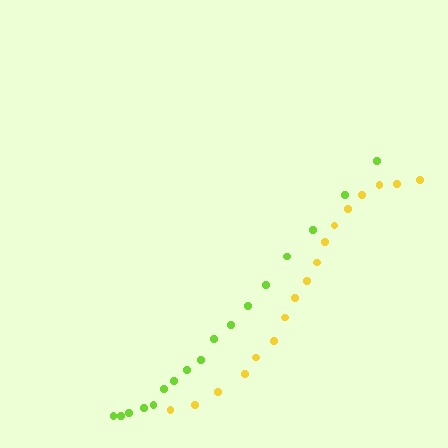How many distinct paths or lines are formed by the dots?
There are 2 distinct paths.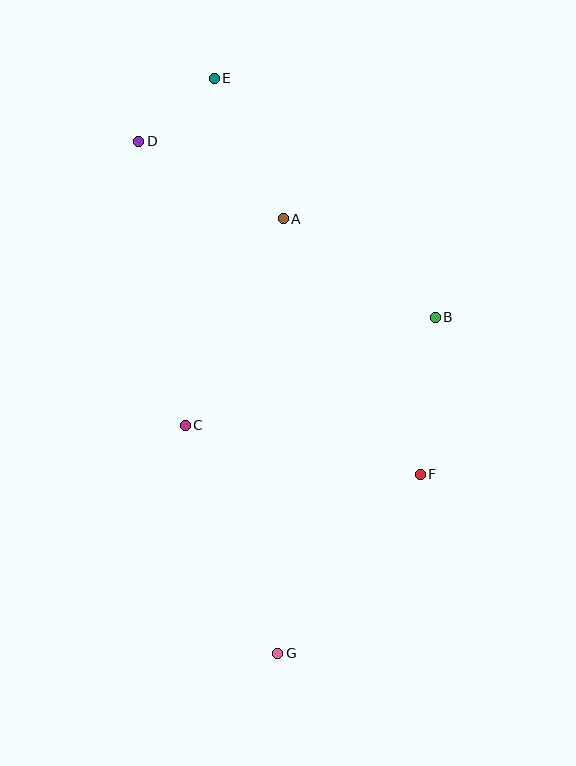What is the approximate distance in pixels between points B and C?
The distance between B and C is approximately 272 pixels.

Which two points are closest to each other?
Points D and E are closest to each other.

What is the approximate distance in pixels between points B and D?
The distance between B and D is approximately 345 pixels.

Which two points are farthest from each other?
Points E and G are farthest from each other.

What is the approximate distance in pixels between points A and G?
The distance between A and G is approximately 434 pixels.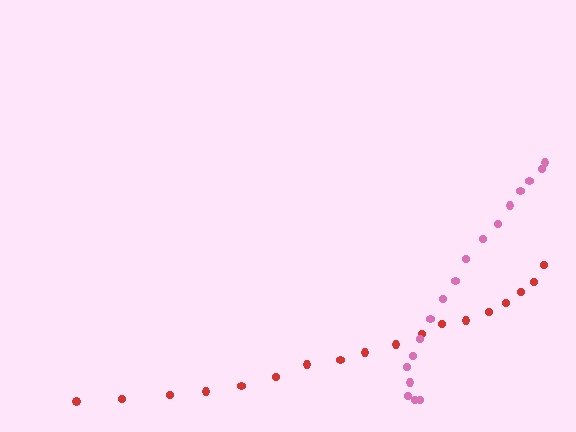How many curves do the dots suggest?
There are 2 distinct paths.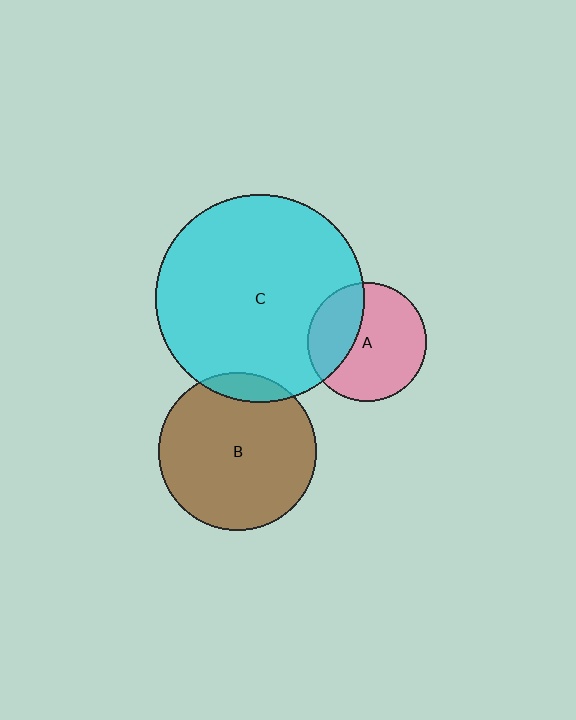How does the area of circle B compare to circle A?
Approximately 1.8 times.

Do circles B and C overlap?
Yes.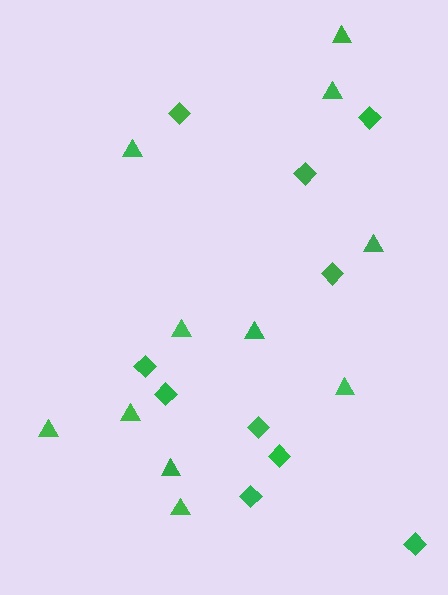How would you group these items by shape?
There are 2 groups: one group of triangles (11) and one group of diamonds (10).